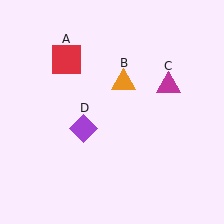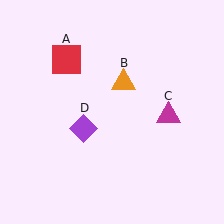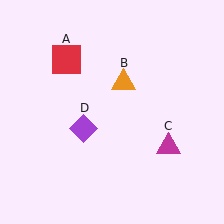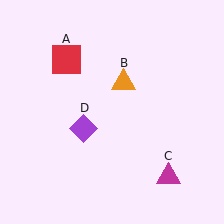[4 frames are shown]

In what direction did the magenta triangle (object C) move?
The magenta triangle (object C) moved down.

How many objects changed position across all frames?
1 object changed position: magenta triangle (object C).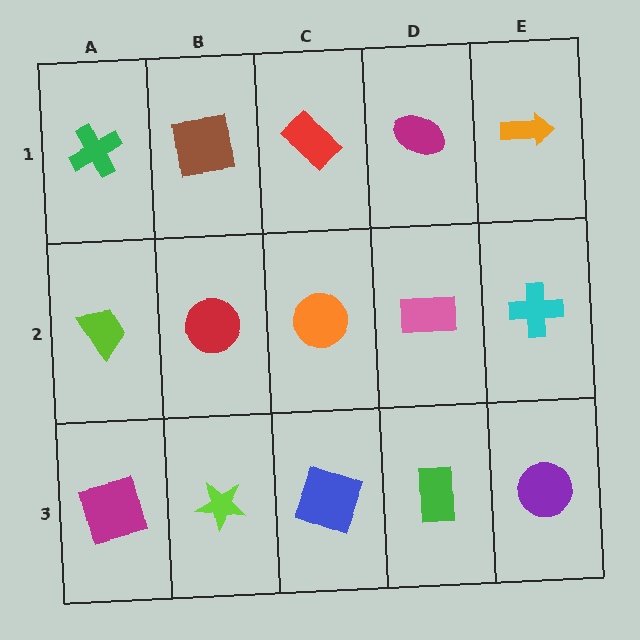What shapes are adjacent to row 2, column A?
A green cross (row 1, column A), a magenta square (row 3, column A), a red circle (row 2, column B).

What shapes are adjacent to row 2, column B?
A brown square (row 1, column B), a lime star (row 3, column B), a lime trapezoid (row 2, column A), an orange circle (row 2, column C).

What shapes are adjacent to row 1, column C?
An orange circle (row 2, column C), a brown square (row 1, column B), a magenta ellipse (row 1, column D).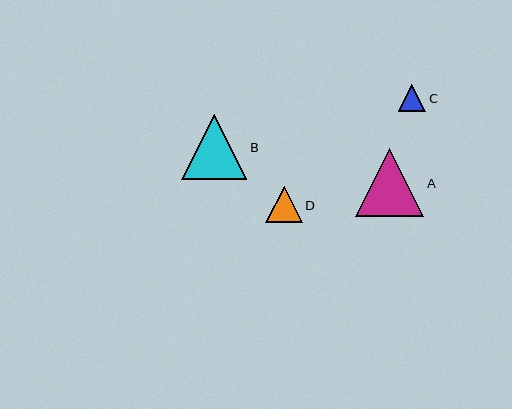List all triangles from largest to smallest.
From largest to smallest: A, B, D, C.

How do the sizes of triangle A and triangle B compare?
Triangle A and triangle B are approximately the same size.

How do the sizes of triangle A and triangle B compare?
Triangle A and triangle B are approximately the same size.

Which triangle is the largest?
Triangle A is the largest with a size of approximately 68 pixels.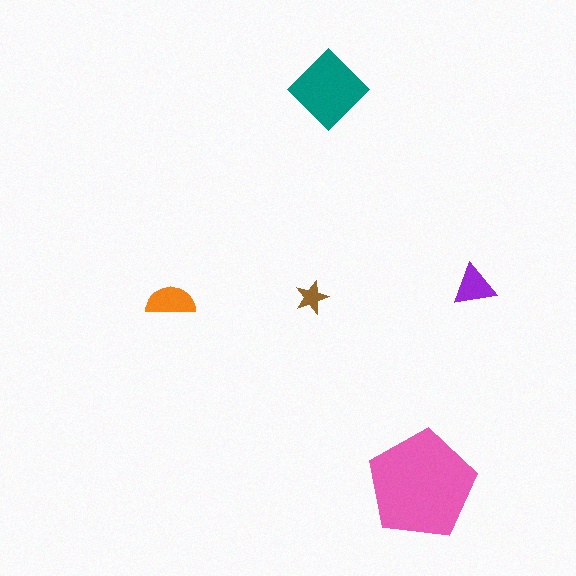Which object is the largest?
The pink pentagon.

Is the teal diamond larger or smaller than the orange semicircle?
Larger.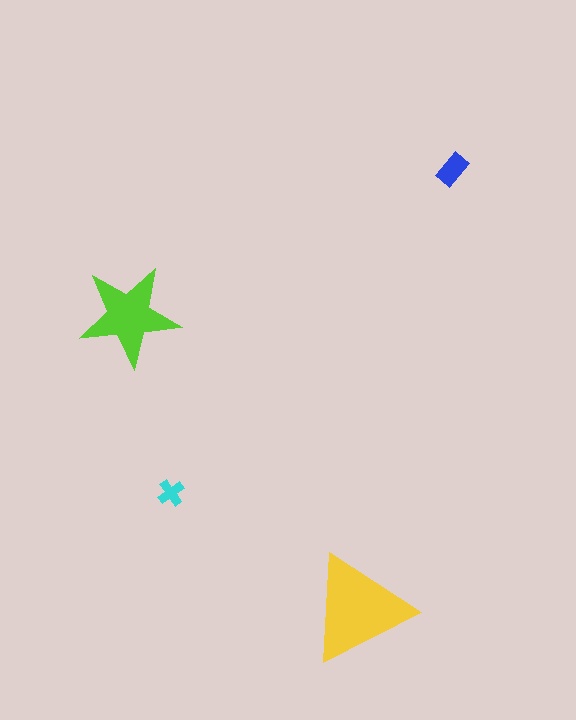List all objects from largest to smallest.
The yellow triangle, the lime star, the blue rectangle, the cyan cross.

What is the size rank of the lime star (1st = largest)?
2nd.